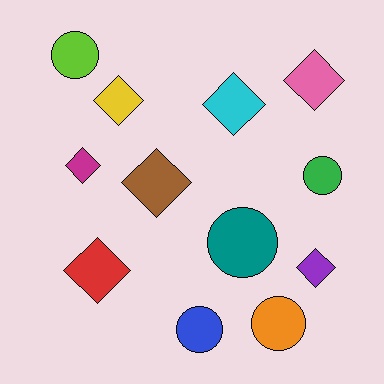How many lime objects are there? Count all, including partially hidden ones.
There is 1 lime object.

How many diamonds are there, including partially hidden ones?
There are 7 diamonds.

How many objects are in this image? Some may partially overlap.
There are 12 objects.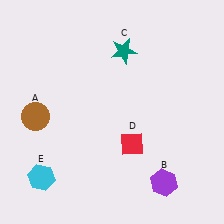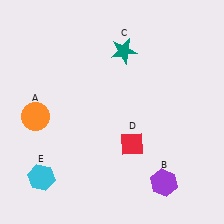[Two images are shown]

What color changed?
The circle (A) changed from brown in Image 1 to orange in Image 2.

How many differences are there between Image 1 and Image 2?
There is 1 difference between the two images.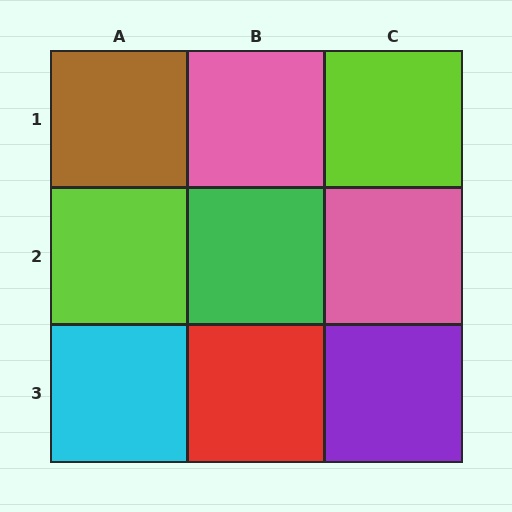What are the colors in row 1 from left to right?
Brown, pink, lime.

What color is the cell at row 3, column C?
Purple.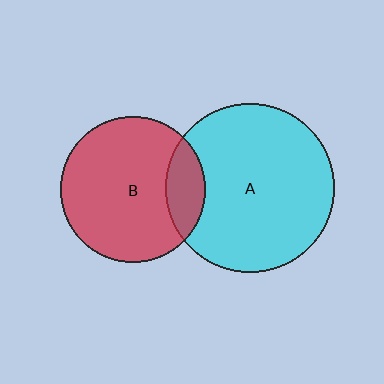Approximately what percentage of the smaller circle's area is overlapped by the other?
Approximately 15%.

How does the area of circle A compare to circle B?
Approximately 1.3 times.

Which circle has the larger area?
Circle A (cyan).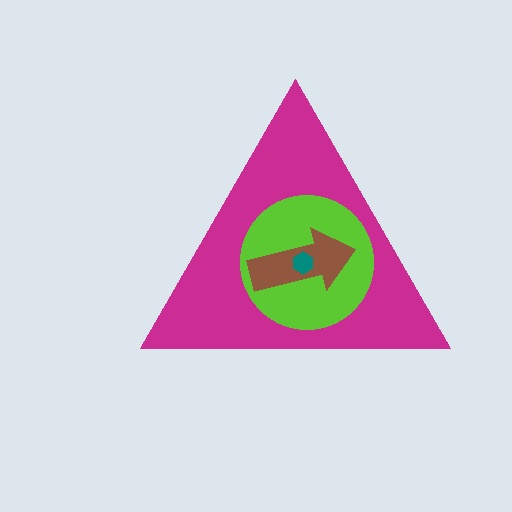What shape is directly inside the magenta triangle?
The lime circle.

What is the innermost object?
The teal hexagon.